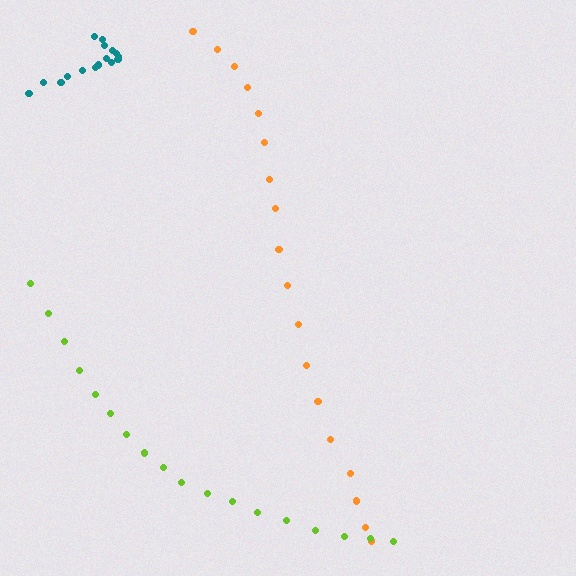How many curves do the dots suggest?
There are 3 distinct paths.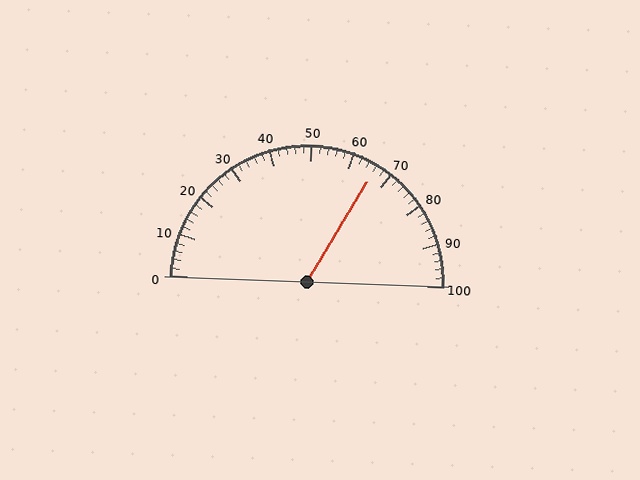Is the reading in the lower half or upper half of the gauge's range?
The reading is in the upper half of the range (0 to 100).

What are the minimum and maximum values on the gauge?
The gauge ranges from 0 to 100.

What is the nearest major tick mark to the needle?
The nearest major tick mark is 70.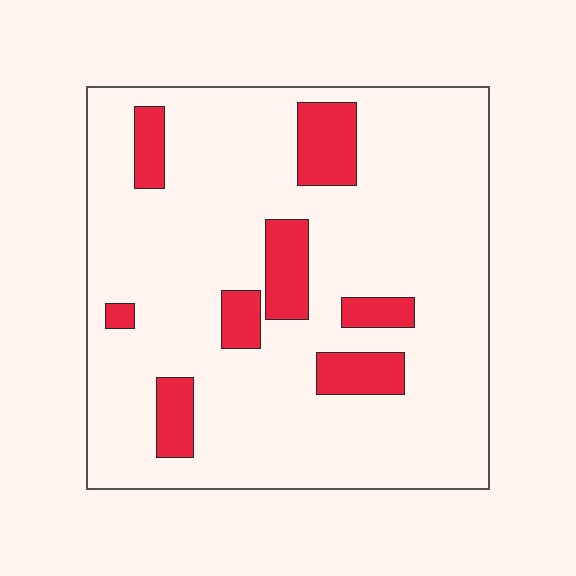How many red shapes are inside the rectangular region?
8.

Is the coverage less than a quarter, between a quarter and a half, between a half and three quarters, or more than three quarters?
Less than a quarter.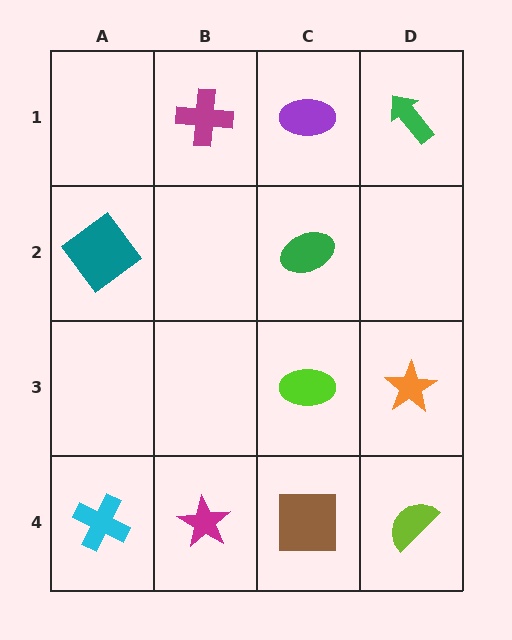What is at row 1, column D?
A green arrow.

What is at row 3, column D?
An orange star.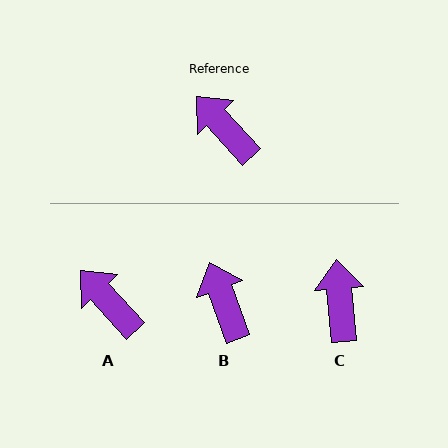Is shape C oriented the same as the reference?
No, it is off by about 37 degrees.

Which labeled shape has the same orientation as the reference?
A.